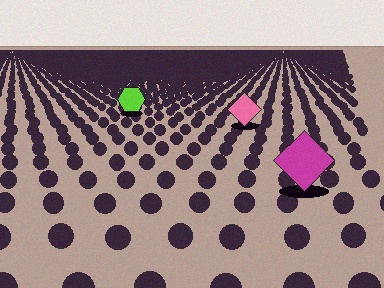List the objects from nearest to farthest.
From nearest to farthest: the magenta diamond, the pink diamond, the lime hexagon.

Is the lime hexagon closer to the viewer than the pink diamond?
No. The pink diamond is closer — you can tell from the texture gradient: the ground texture is coarser near it.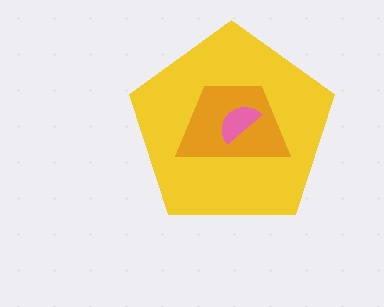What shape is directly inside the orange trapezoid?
The pink semicircle.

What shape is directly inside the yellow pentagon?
The orange trapezoid.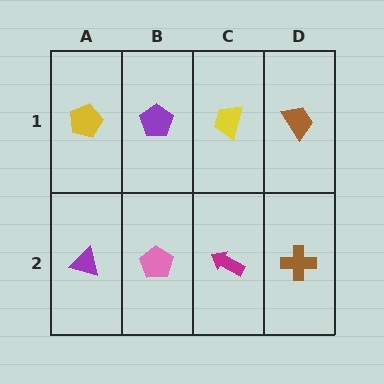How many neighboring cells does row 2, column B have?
3.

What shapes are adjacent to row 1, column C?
A magenta arrow (row 2, column C), a purple pentagon (row 1, column B), a brown trapezoid (row 1, column D).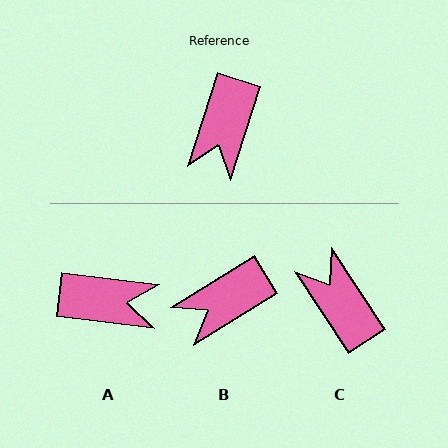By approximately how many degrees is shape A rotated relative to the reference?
Approximately 101 degrees counter-clockwise.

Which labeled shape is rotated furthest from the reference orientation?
C, about 129 degrees away.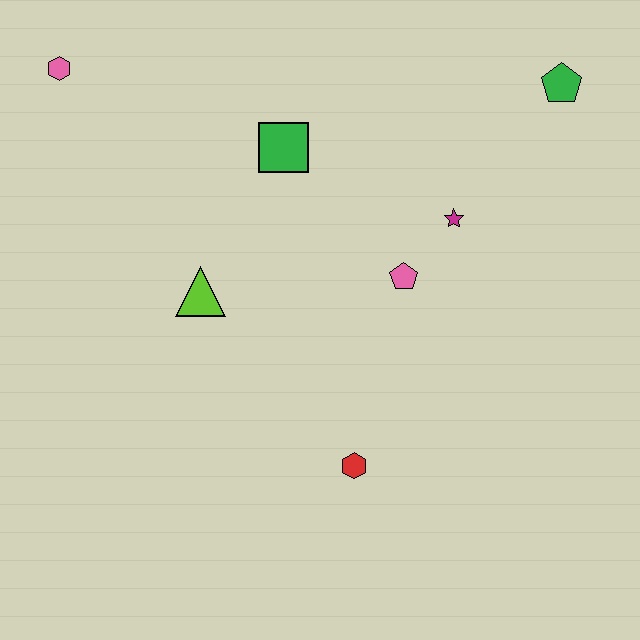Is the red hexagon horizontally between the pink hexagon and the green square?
No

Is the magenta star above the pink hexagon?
No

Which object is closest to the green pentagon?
The magenta star is closest to the green pentagon.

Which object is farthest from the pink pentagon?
The pink hexagon is farthest from the pink pentagon.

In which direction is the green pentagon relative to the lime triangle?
The green pentagon is to the right of the lime triangle.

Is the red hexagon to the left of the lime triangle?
No